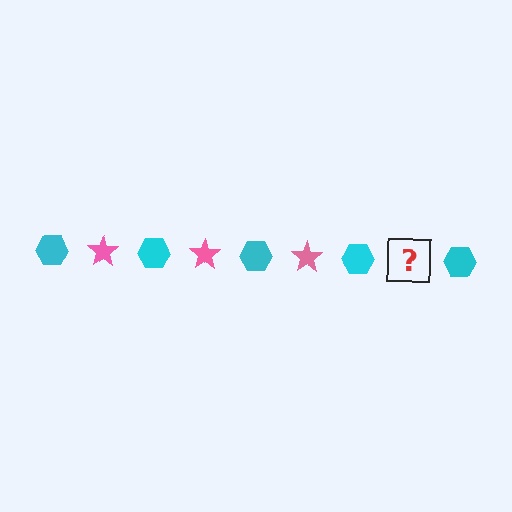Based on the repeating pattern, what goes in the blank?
The blank should be a pink star.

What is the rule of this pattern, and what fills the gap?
The rule is that the pattern alternates between cyan hexagon and pink star. The gap should be filled with a pink star.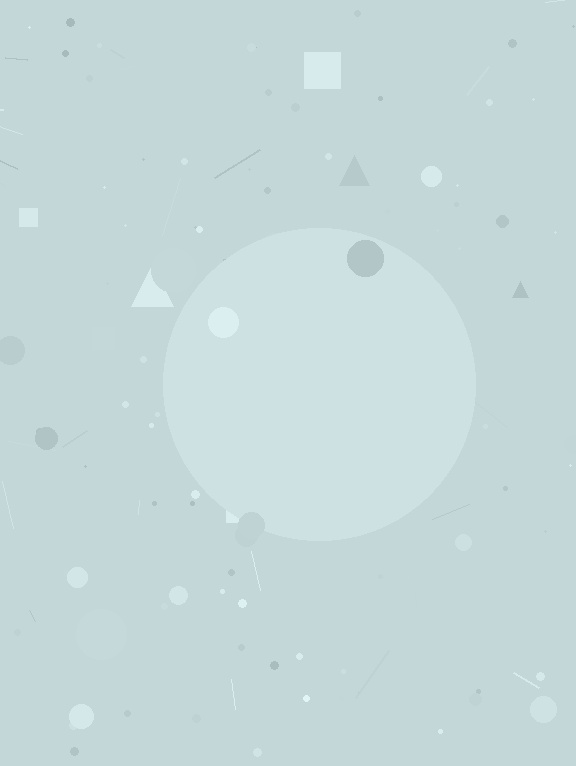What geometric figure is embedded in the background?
A circle is embedded in the background.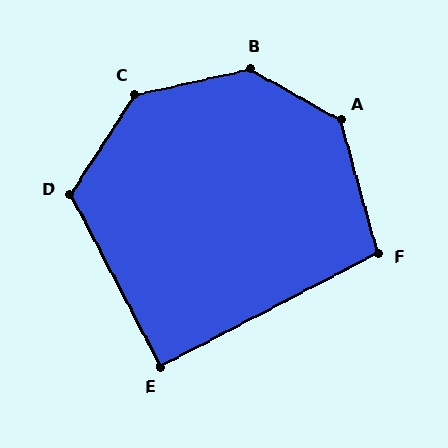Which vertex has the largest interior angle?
B, at approximately 139 degrees.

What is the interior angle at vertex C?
Approximately 136 degrees (obtuse).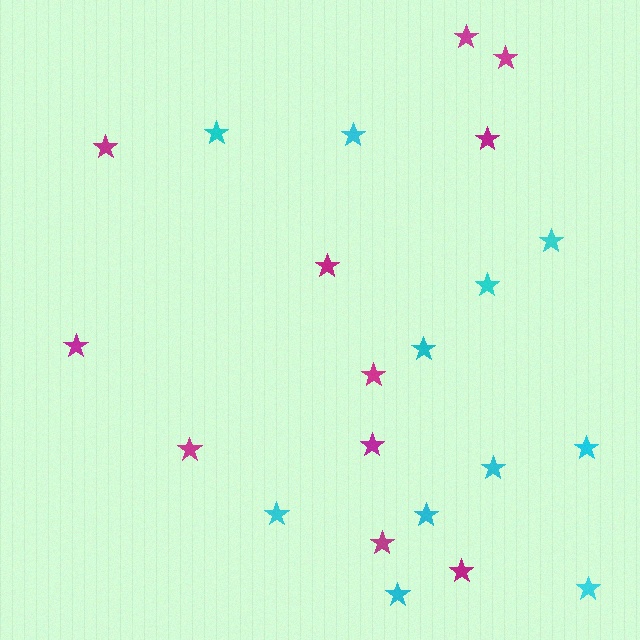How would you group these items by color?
There are 2 groups: one group of magenta stars (11) and one group of cyan stars (11).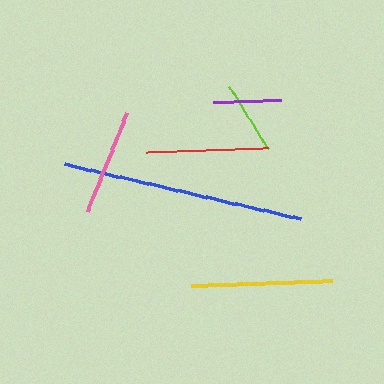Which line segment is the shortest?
The purple line is the shortest at approximately 68 pixels.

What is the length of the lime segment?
The lime segment is approximately 74 pixels long.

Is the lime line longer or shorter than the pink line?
The pink line is longer than the lime line.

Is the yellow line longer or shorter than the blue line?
The blue line is longer than the yellow line.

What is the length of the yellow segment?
The yellow segment is approximately 142 pixels long.